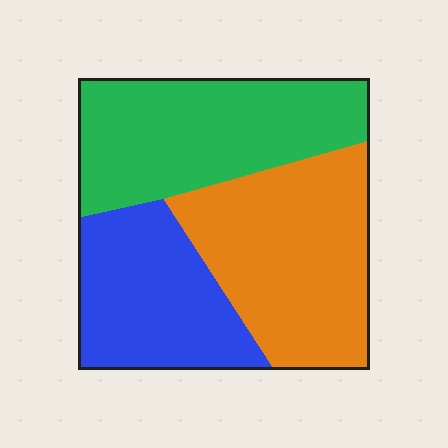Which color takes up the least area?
Blue, at roughly 25%.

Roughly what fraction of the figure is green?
Green takes up about one third (1/3) of the figure.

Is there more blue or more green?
Green.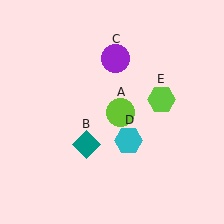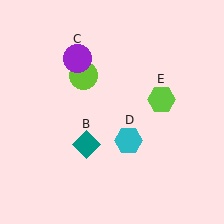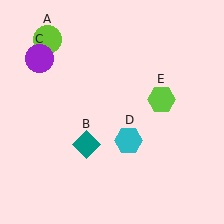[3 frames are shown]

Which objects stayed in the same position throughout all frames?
Teal diamond (object B) and cyan hexagon (object D) and lime hexagon (object E) remained stationary.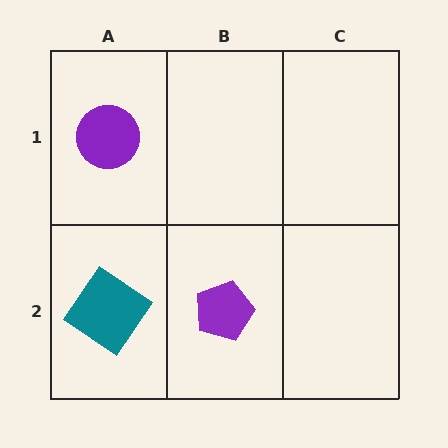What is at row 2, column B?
A purple pentagon.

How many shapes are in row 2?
2 shapes.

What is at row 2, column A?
A teal diamond.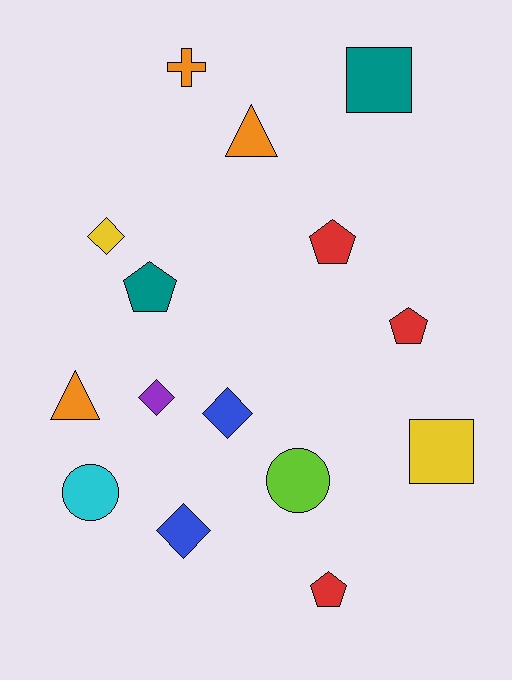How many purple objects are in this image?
There is 1 purple object.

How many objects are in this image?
There are 15 objects.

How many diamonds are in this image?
There are 4 diamonds.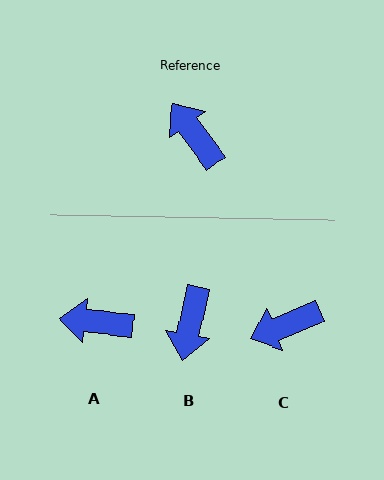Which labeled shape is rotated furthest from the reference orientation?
B, about 132 degrees away.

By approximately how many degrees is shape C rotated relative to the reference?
Approximately 76 degrees counter-clockwise.